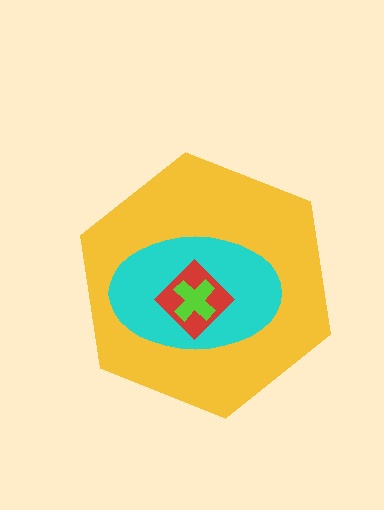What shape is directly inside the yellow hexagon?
The cyan ellipse.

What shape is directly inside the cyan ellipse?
The red diamond.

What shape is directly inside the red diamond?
The lime cross.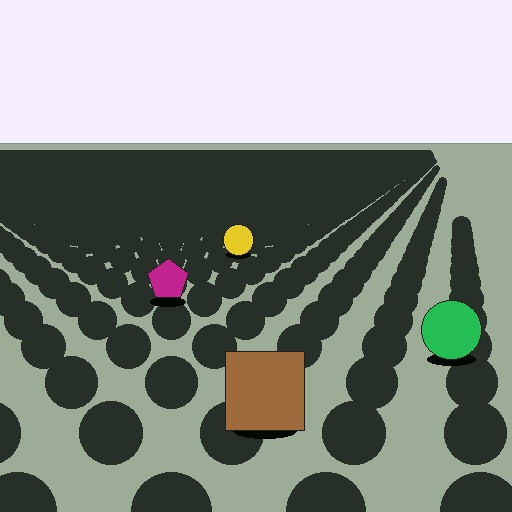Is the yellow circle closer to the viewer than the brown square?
No. The brown square is closer — you can tell from the texture gradient: the ground texture is coarser near it.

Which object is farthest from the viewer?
The yellow circle is farthest from the viewer. It appears smaller and the ground texture around it is denser.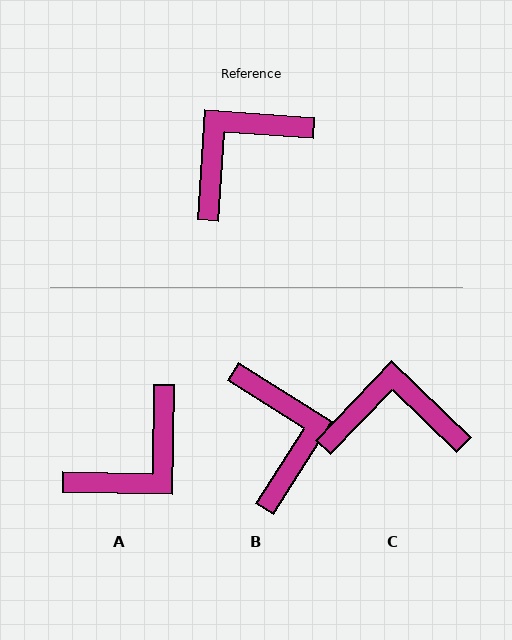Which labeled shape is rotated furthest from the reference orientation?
A, about 177 degrees away.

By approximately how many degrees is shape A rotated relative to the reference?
Approximately 177 degrees clockwise.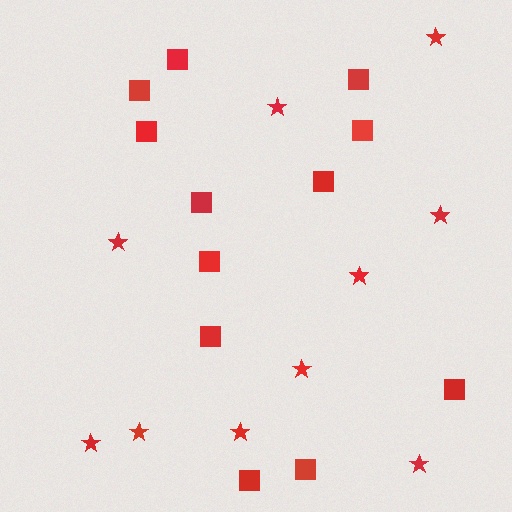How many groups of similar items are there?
There are 2 groups: one group of squares (12) and one group of stars (10).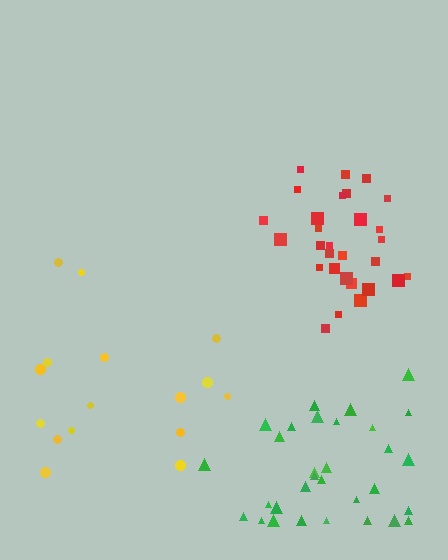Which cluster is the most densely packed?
Red.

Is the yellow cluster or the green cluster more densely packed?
Green.